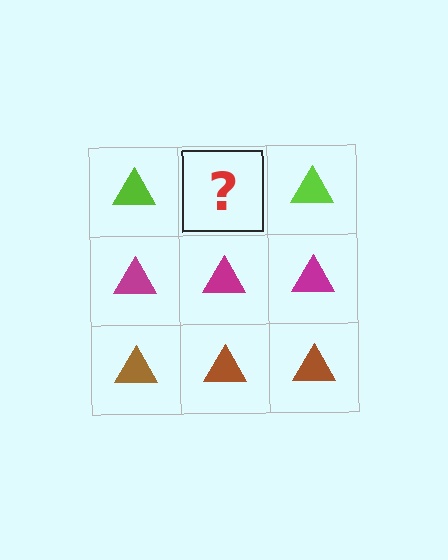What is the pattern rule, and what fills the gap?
The rule is that each row has a consistent color. The gap should be filled with a lime triangle.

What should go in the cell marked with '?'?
The missing cell should contain a lime triangle.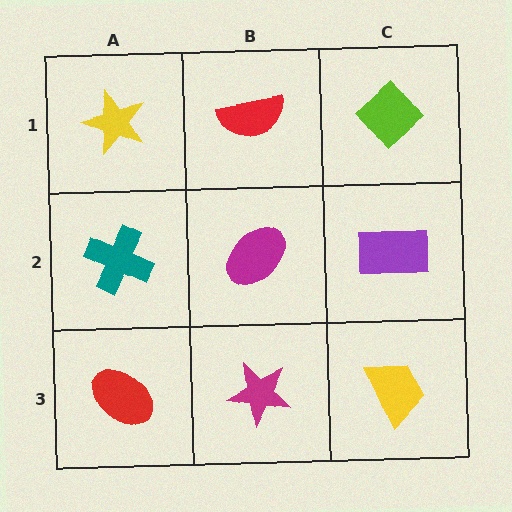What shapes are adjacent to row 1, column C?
A purple rectangle (row 2, column C), a red semicircle (row 1, column B).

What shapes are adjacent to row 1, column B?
A magenta ellipse (row 2, column B), a yellow star (row 1, column A), a lime diamond (row 1, column C).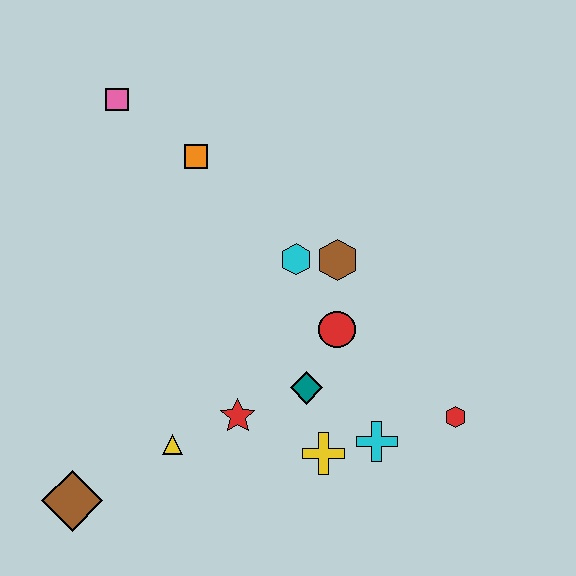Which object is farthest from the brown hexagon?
The brown diamond is farthest from the brown hexagon.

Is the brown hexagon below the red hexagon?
No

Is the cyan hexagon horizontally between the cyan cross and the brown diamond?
Yes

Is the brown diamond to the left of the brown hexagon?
Yes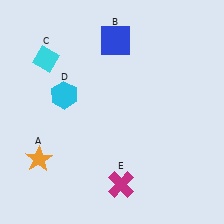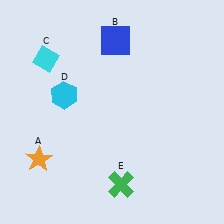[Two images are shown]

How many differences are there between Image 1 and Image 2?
There is 1 difference between the two images.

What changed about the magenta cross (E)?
In Image 1, E is magenta. In Image 2, it changed to green.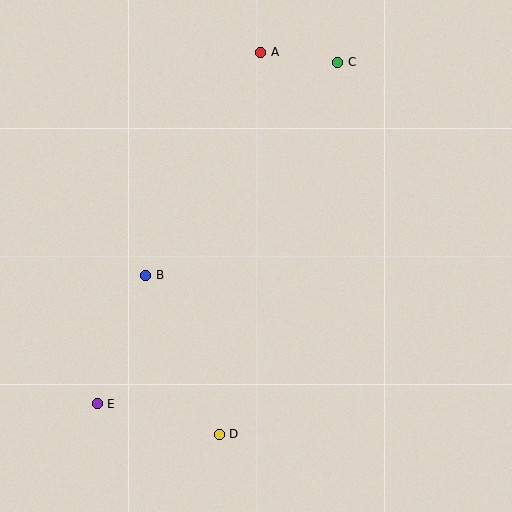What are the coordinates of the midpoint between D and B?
The midpoint between D and B is at (183, 355).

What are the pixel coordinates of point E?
Point E is at (97, 404).